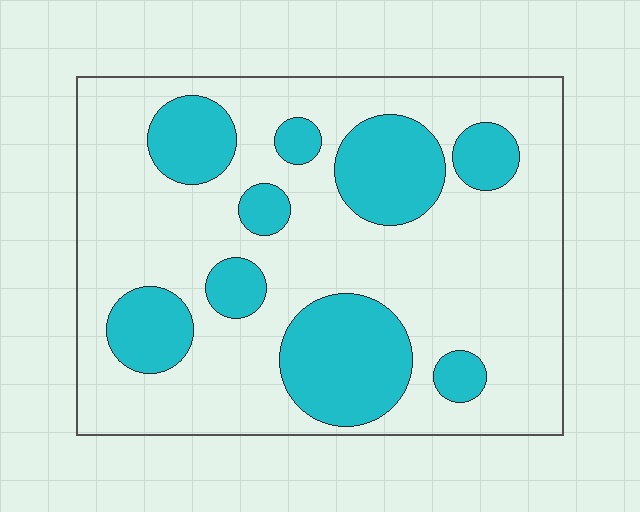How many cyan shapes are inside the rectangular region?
9.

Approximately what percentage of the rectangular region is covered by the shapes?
Approximately 30%.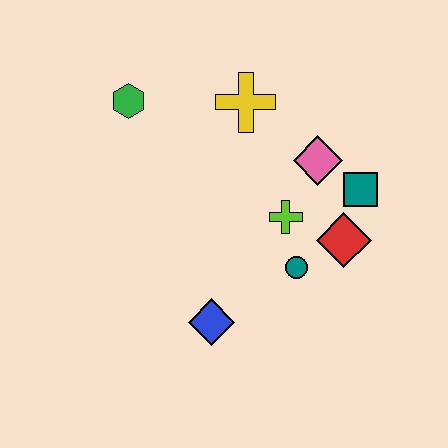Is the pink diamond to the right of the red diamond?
No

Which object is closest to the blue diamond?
The teal circle is closest to the blue diamond.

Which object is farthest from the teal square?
The green hexagon is farthest from the teal square.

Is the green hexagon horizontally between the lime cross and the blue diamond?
No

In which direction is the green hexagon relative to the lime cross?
The green hexagon is to the left of the lime cross.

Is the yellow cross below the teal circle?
No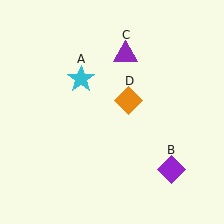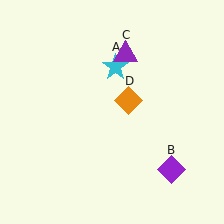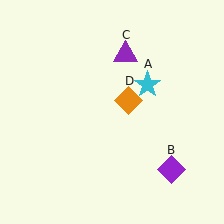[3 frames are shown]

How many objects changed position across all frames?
1 object changed position: cyan star (object A).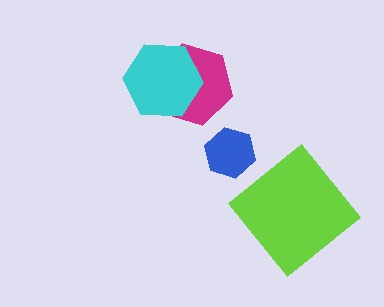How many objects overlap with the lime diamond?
0 objects overlap with the lime diamond.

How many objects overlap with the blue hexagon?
0 objects overlap with the blue hexagon.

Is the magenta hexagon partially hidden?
Yes, it is partially covered by another shape.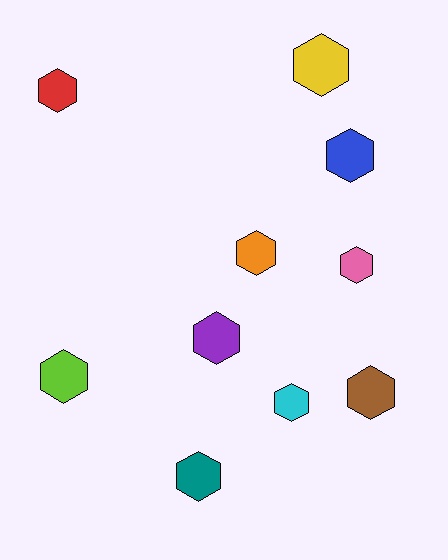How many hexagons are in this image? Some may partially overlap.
There are 10 hexagons.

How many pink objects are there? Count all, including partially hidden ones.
There is 1 pink object.